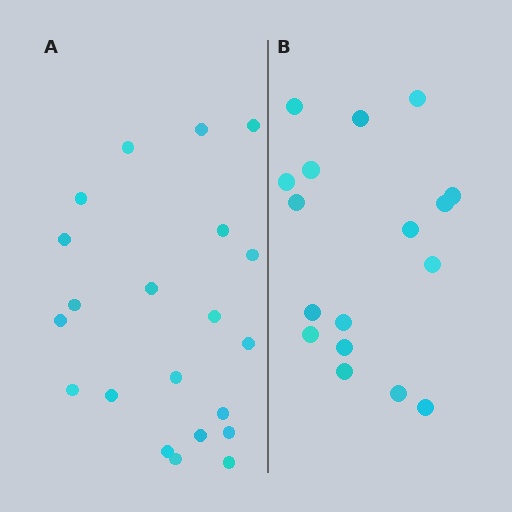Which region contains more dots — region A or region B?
Region A (the left region) has more dots.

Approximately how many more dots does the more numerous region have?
Region A has about 4 more dots than region B.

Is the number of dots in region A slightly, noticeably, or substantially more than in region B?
Region A has only slightly more — the two regions are fairly close. The ratio is roughly 1.2 to 1.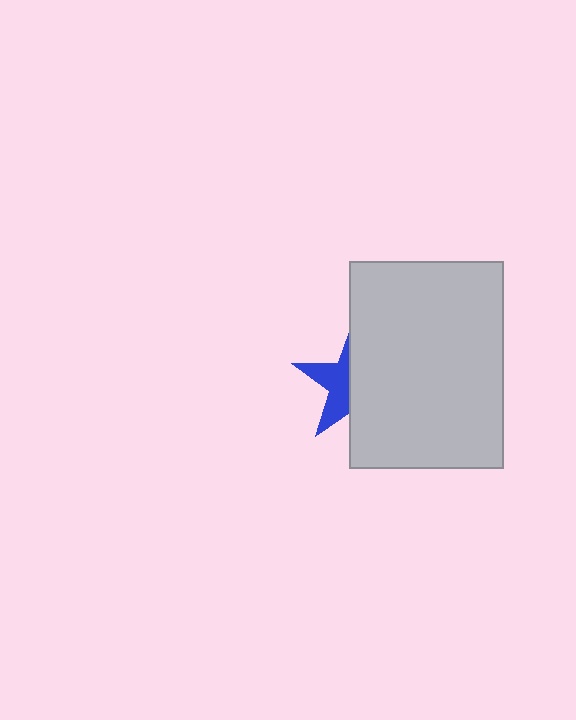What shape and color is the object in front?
The object in front is a light gray rectangle.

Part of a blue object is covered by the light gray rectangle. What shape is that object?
It is a star.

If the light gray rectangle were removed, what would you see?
You would see the complete blue star.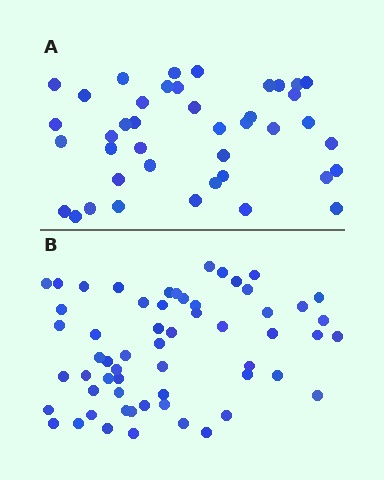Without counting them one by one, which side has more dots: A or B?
Region B (the bottom region) has more dots.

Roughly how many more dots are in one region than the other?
Region B has approximately 20 more dots than region A.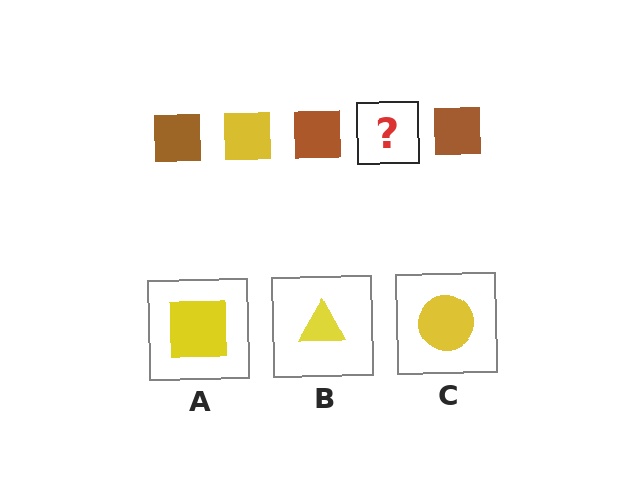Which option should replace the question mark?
Option A.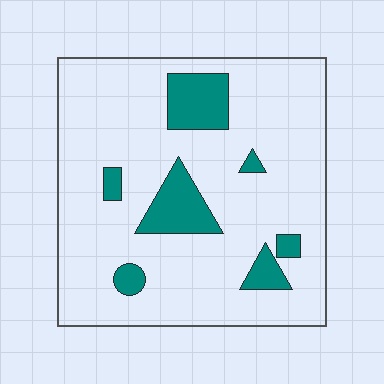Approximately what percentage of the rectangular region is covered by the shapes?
Approximately 15%.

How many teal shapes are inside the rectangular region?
7.